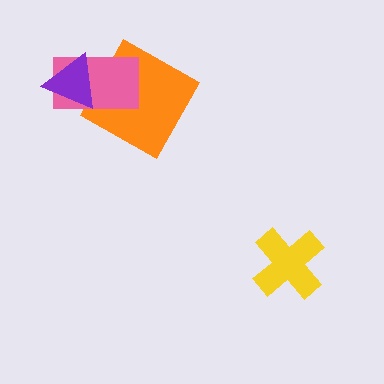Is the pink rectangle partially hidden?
Yes, it is partially covered by another shape.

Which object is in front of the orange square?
The pink rectangle is in front of the orange square.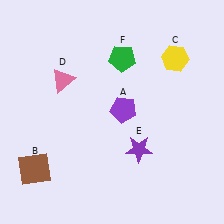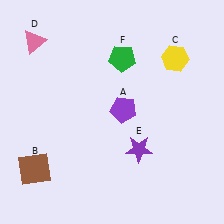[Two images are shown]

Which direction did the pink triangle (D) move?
The pink triangle (D) moved up.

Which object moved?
The pink triangle (D) moved up.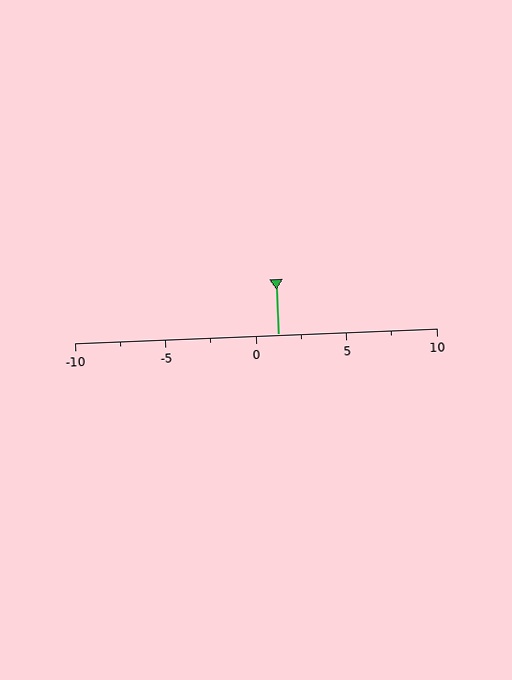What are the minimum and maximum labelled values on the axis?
The axis runs from -10 to 10.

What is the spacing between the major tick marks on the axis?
The major ticks are spaced 5 apart.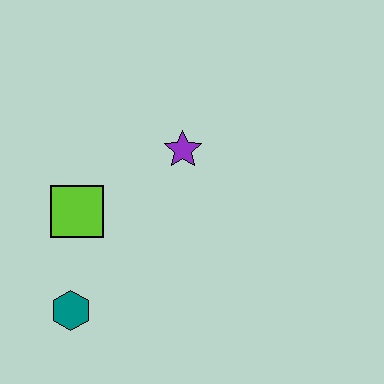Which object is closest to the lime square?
The teal hexagon is closest to the lime square.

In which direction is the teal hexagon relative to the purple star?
The teal hexagon is below the purple star.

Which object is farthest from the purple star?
The teal hexagon is farthest from the purple star.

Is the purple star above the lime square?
Yes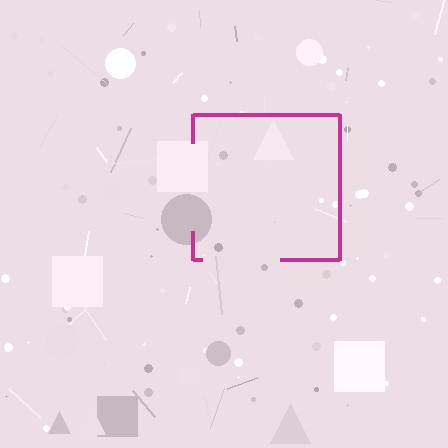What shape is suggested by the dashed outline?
The dashed outline suggests a square.